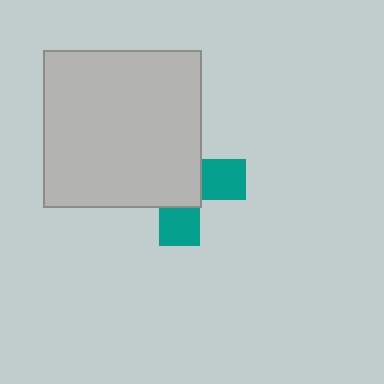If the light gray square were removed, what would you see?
You would see the complete teal cross.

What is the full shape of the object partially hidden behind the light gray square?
The partially hidden object is a teal cross.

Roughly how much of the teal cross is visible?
A small part of it is visible (roughly 36%).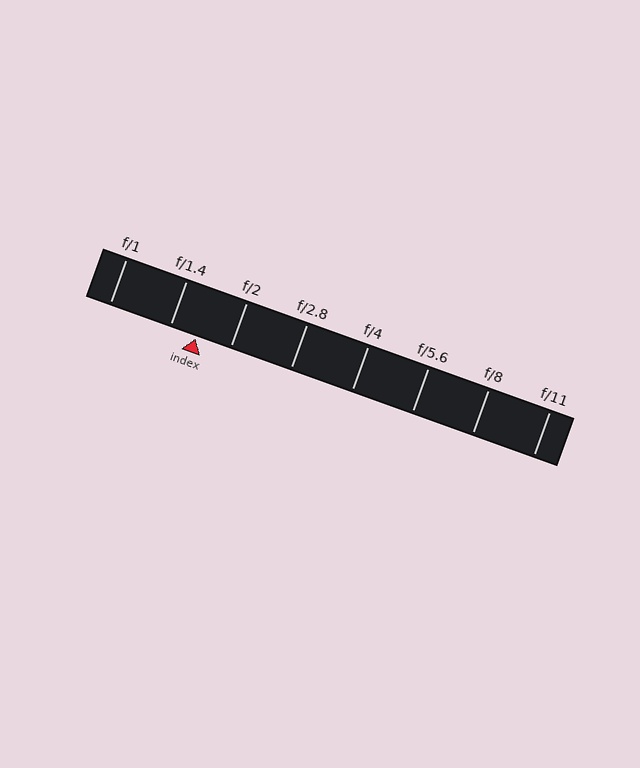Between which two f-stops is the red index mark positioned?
The index mark is between f/1.4 and f/2.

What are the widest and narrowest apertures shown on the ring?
The widest aperture shown is f/1 and the narrowest is f/11.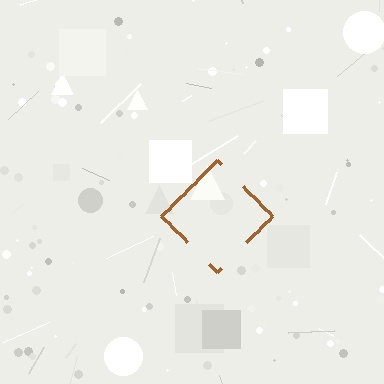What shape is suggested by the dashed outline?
The dashed outline suggests a diamond.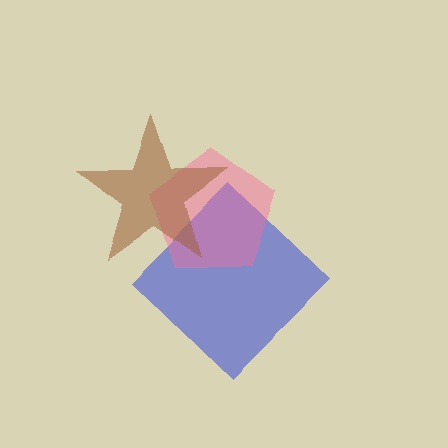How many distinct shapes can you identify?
There are 3 distinct shapes: a blue diamond, a pink pentagon, a brown star.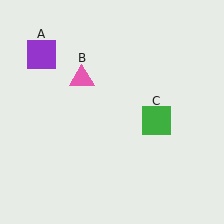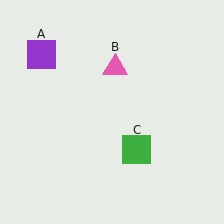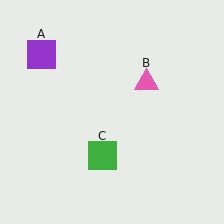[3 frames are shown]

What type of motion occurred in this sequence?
The pink triangle (object B), green square (object C) rotated clockwise around the center of the scene.